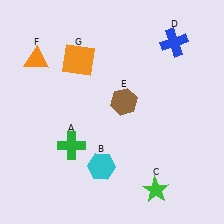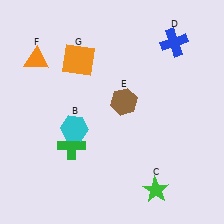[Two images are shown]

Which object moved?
The cyan hexagon (B) moved up.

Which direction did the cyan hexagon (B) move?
The cyan hexagon (B) moved up.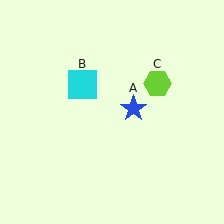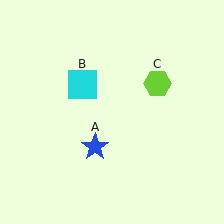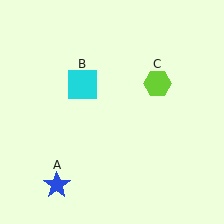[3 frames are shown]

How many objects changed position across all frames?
1 object changed position: blue star (object A).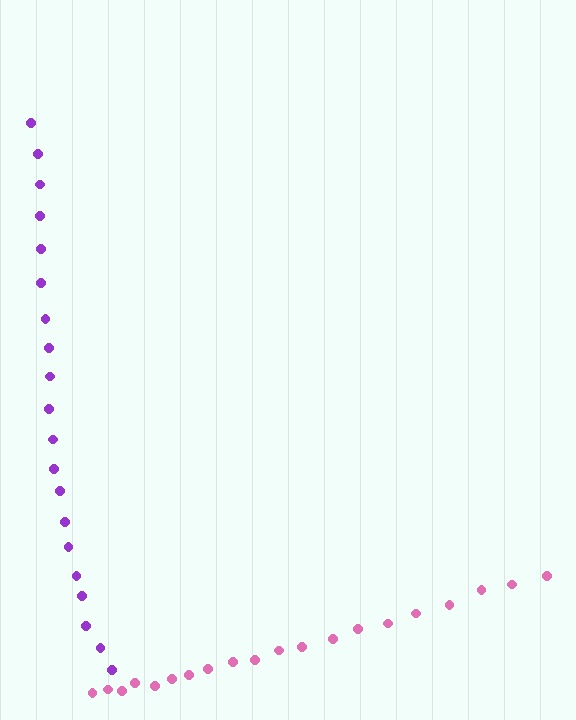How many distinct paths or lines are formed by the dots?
There are 2 distinct paths.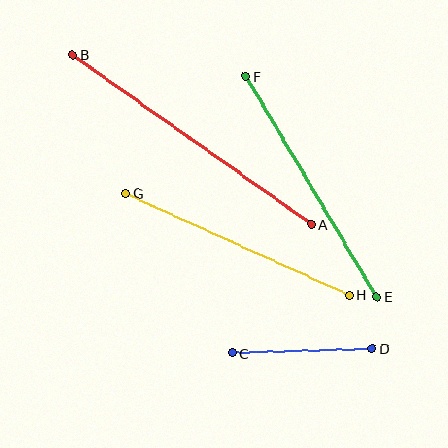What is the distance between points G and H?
The distance is approximately 246 pixels.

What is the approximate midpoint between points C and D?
The midpoint is at approximately (302, 351) pixels.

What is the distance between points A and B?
The distance is approximately 293 pixels.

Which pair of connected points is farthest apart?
Points A and B are farthest apart.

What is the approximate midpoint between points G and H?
The midpoint is at approximately (237, 244) pixels.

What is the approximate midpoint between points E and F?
The midpoint is at approximately (311, 187) pixels.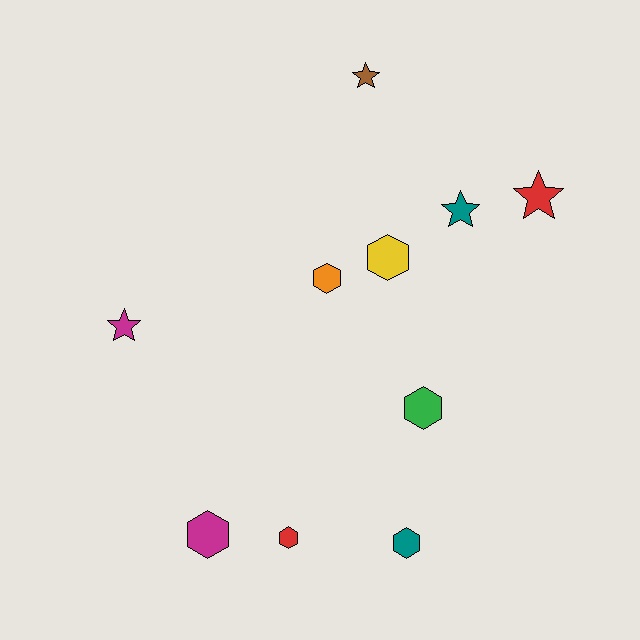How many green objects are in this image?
There is 1 green object.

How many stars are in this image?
There are 4 stars.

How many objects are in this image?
There are 10 objects.